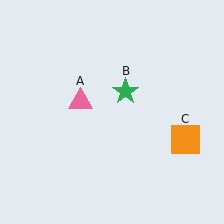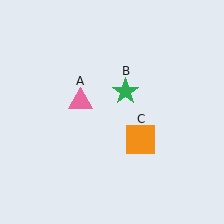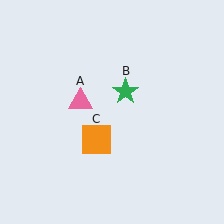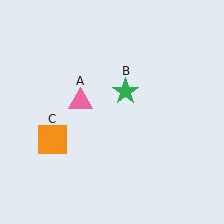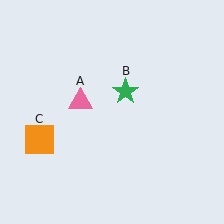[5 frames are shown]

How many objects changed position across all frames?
1 object changed position: orange square (object C).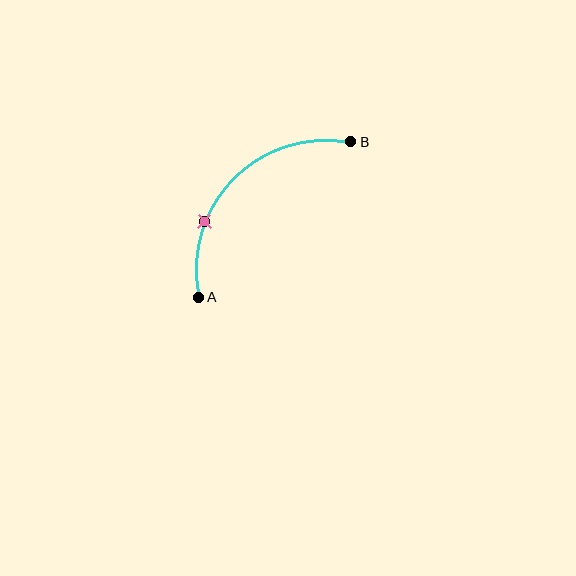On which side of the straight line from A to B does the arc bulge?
The arc bulges above and to the left of the straight line connecting A and B.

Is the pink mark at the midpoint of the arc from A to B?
No. The pink mark lies on the arc but is closer to endpoint A. The arc midpoint would be at the point on the curve equidistant along the arc from both A and B.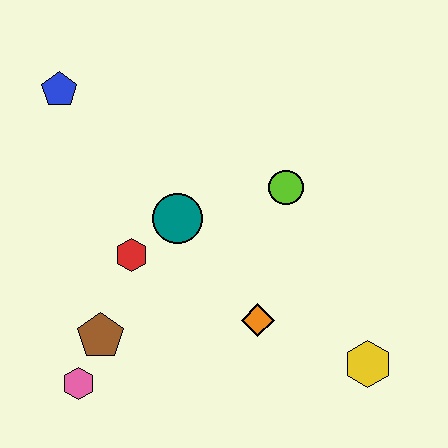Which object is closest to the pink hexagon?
The brown pentagon is closest to the pink hexagon.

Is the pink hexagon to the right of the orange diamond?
No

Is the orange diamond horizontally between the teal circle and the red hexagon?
No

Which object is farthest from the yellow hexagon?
The blue pentagon is farthest from the yellow hexagon.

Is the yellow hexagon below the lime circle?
Yes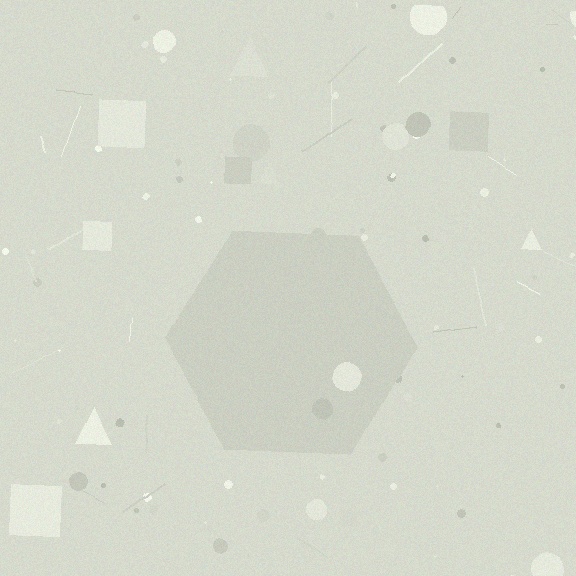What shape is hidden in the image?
A hexagon is hidden in the image.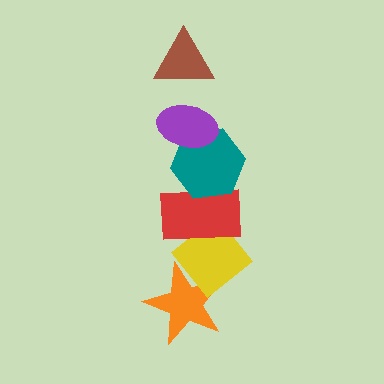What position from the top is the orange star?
The orange star is 6th from the top.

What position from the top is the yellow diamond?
The yellow diamond is 5th from the top.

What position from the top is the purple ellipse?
The purple ellipse is 2nd from the top.